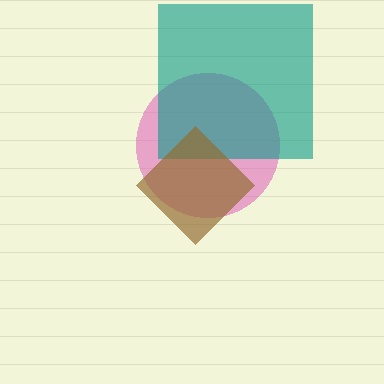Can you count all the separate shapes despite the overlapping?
Yes, there are 3 separate shapes.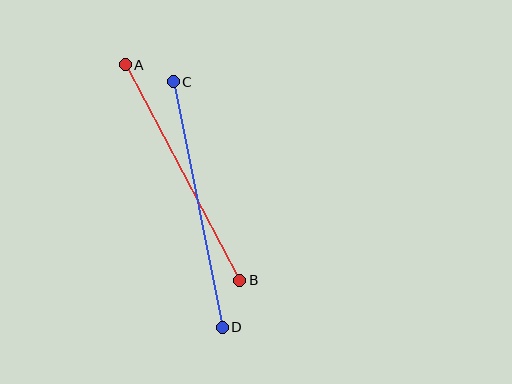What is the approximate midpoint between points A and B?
The midpoint is at approximately (182, 173) pixels.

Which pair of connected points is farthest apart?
Points C and D are farthest apart.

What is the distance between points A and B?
The distance is approximately 244 pixels.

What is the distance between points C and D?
The distance is approximately 250 pixels.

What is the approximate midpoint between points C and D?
The midpoint is at approximately (198, 205) pixels.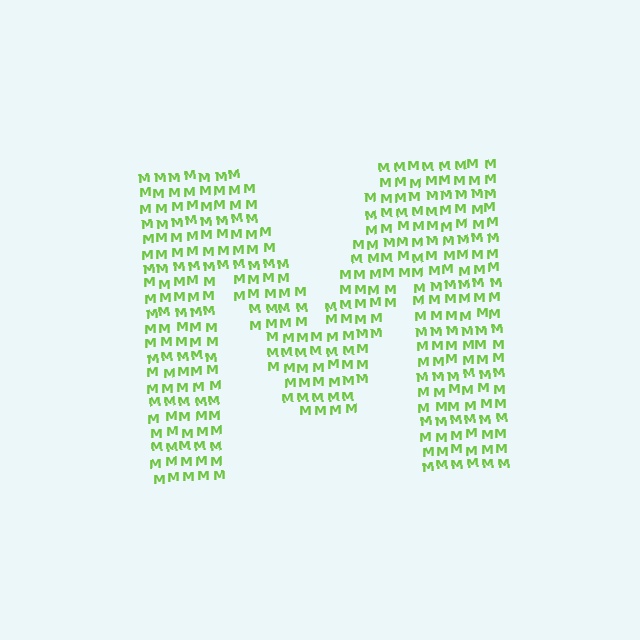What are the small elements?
The small elements are letter M's.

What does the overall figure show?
The overall figure shows the letter M.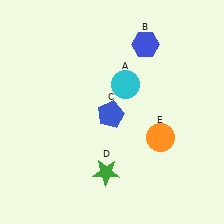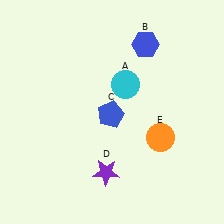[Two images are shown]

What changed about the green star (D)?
In Image 1, D is green. In Image 2, it changed to purple.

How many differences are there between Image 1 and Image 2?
There is 1 difference between the two images.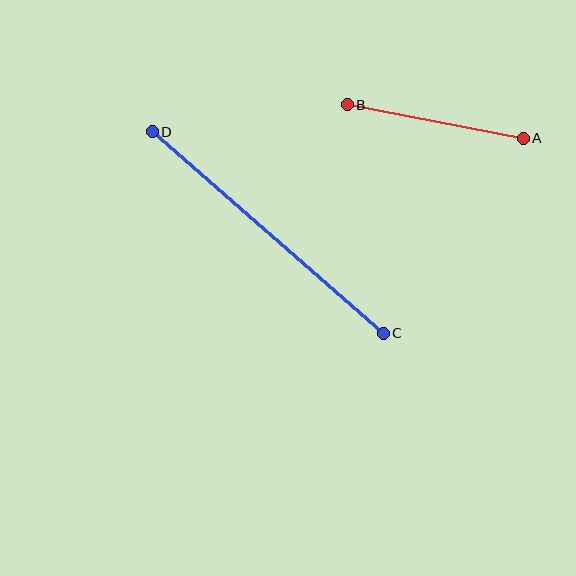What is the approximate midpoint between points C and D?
The midpoint is at approximately (268, 232) pixels.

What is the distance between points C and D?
The distance is approximately 307 pixels.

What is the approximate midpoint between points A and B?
The midpoint is at approximately (435, 122) pixels.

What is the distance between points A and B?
The distance is approximately 179 pixels.